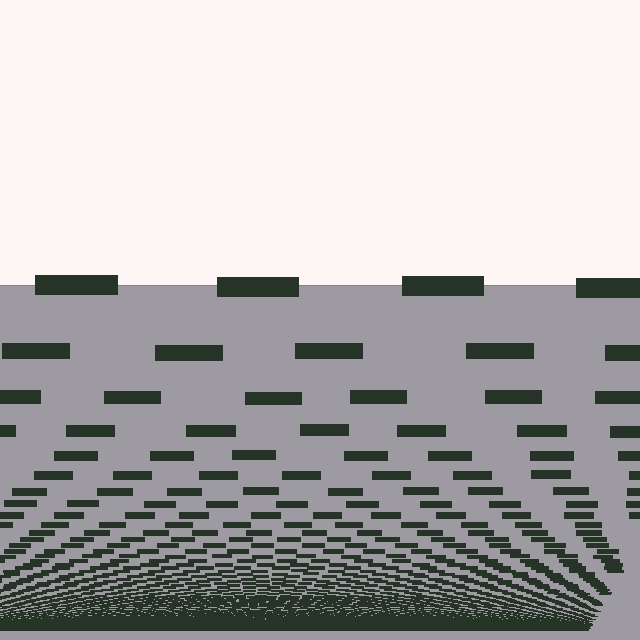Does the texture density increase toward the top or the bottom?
Density increases toward the bottom.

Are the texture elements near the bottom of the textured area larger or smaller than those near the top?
Smaller. The gradient is inverted — elements near the bottom are smaller and denser.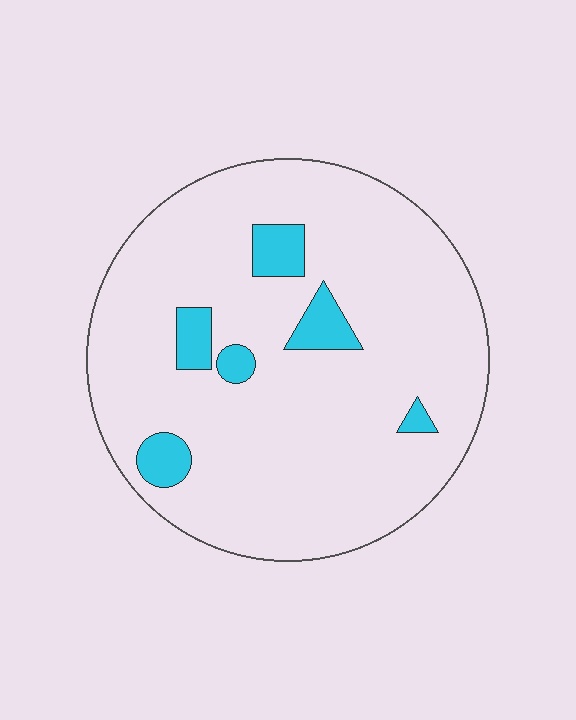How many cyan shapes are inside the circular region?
6.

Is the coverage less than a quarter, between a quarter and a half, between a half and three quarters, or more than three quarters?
Less than a quarter.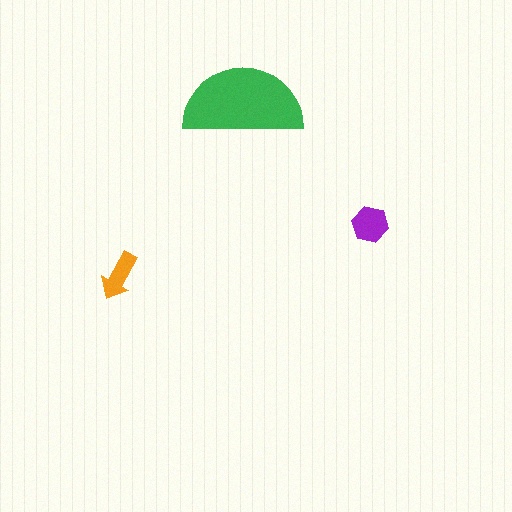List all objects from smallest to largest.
The orange arrow, the purple hexagon, the green semicircle.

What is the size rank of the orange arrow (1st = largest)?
3rd.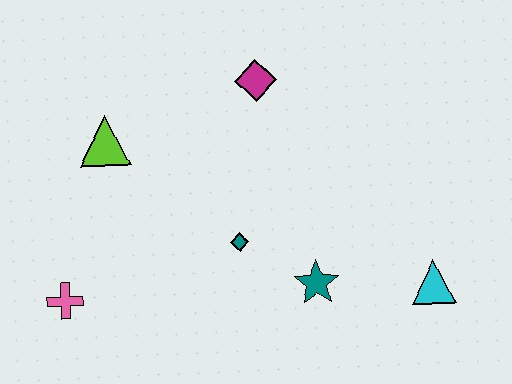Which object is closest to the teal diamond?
The teal star is closest to the teal diamond.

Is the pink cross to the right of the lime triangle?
No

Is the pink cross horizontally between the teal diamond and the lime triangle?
No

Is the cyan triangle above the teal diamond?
No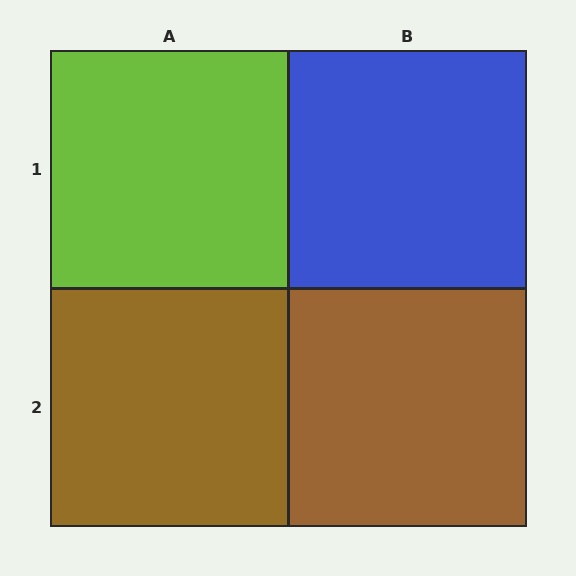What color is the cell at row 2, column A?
Brown.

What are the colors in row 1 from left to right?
Lime, blue.